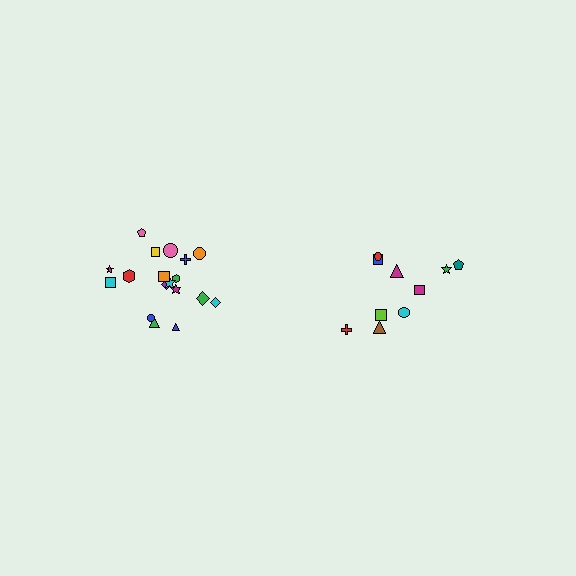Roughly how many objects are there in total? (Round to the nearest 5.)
Roughly 30 objects in total.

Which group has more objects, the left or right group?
The left group.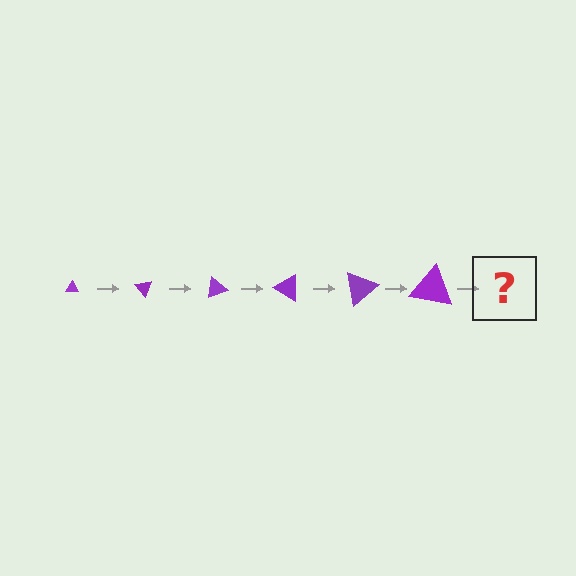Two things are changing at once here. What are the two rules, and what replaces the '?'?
The two rules are that the triangle grows larger each step and it rotates 50 degrees each step. The '?' should be a triangle, larger than the previous one and rotated 300 degrees from the start.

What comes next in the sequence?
The next element should be a triangle, larger than the previous one and rotated 300 degrees from the start.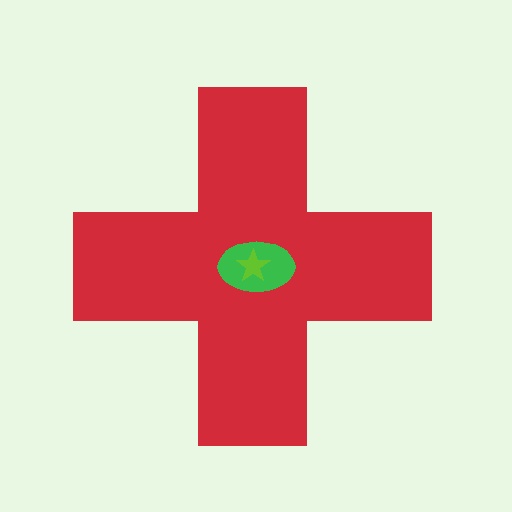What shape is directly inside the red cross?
The green ellipse.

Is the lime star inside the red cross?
Yes.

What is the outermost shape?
The red cross.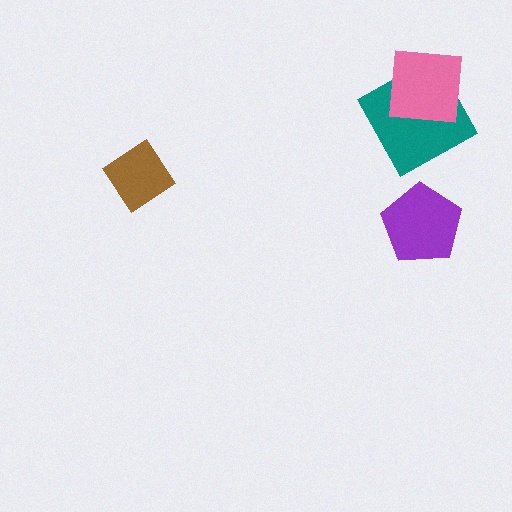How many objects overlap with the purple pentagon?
0 objects overlap with the purple pentagon.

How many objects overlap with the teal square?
1 object overlaps with the teal square.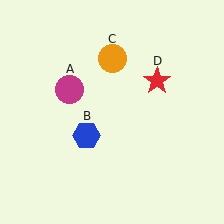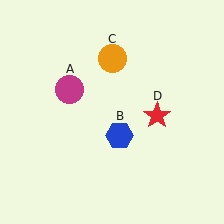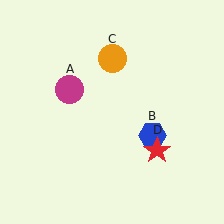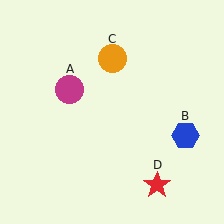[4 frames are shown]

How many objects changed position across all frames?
2 objects changed position: blue hexagon (object B), red star (object D).